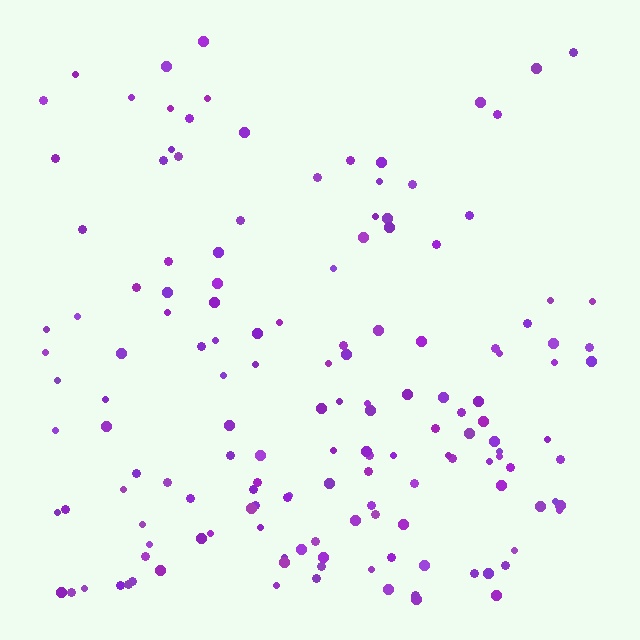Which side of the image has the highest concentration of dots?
The bottom.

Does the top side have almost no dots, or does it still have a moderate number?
Still a moderate number, just noticeably fewer than the bottom.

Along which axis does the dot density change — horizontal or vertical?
Vertical.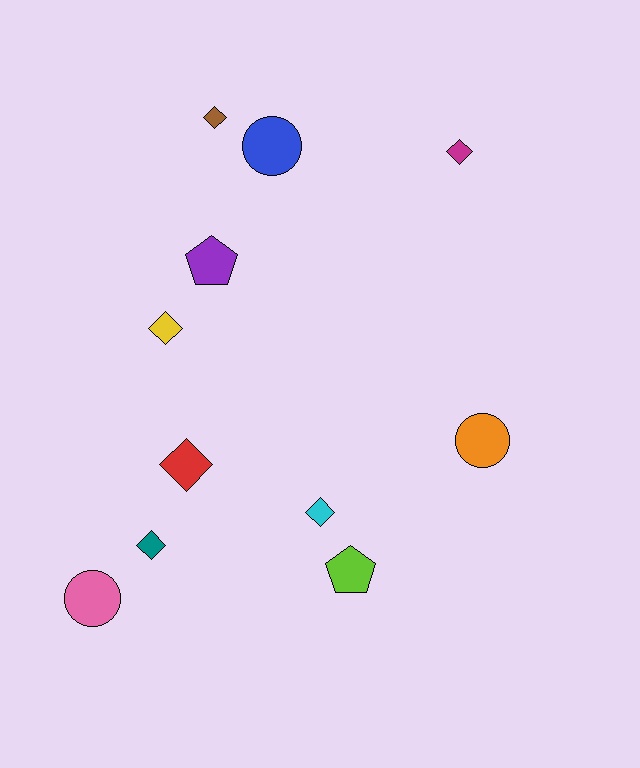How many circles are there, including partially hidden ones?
There are 3 circles.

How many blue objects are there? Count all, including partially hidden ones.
There is 1 blue object.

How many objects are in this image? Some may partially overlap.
There are 11 objects.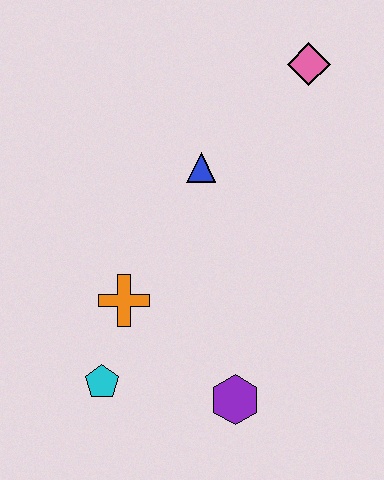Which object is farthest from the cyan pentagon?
The pink diamond is farthest from the cyan pentagon.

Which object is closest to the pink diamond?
The blue triangle is closest to the pink diamond.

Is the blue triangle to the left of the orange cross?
No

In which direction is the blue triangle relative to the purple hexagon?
The blue triangle is above the purple hexagon.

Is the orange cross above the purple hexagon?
Yes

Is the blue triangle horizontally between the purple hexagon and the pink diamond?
No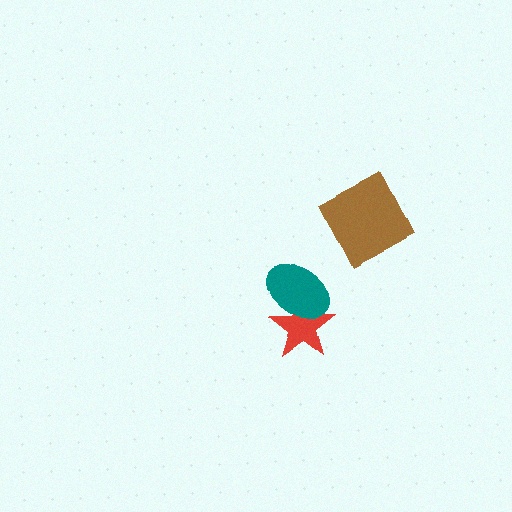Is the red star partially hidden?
Yes, it is partially covered by another shape.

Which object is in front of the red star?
The teal ellipse is in front of the red star.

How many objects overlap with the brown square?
0 objects overlap with the brown square.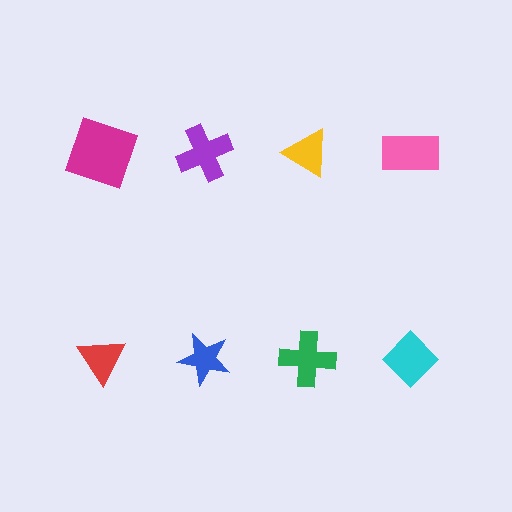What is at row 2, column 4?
A cyan diamond.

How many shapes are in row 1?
4 shapes.